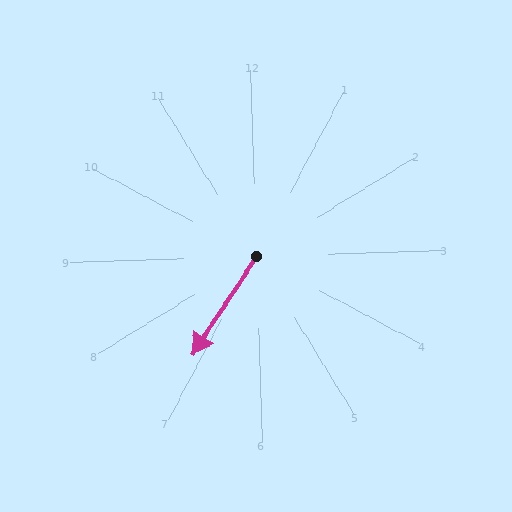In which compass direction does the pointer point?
Southwest.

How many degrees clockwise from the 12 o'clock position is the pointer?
Approximately 215 degrees.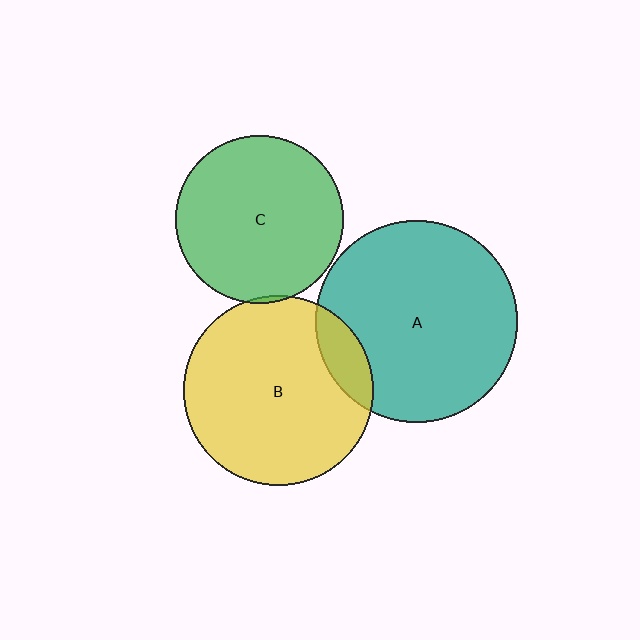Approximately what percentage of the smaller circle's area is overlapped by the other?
Approximately 10%.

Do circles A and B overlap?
Yes.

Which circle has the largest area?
Circle A (teal).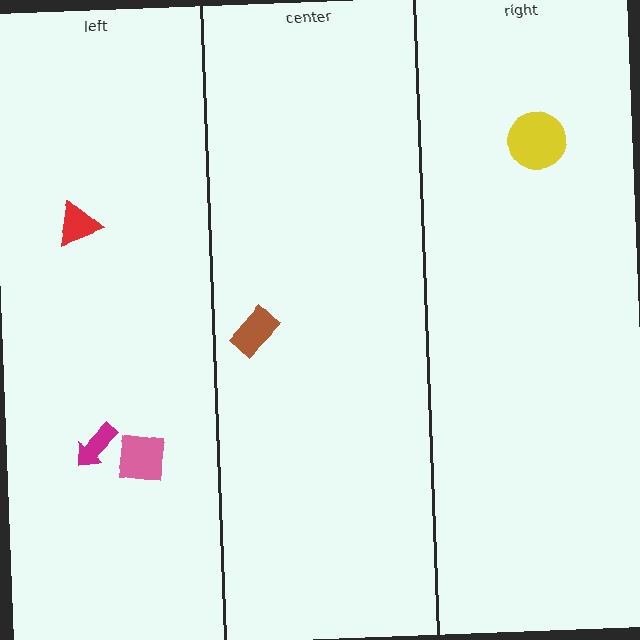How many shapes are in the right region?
1.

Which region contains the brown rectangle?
The center region.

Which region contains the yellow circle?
The right region.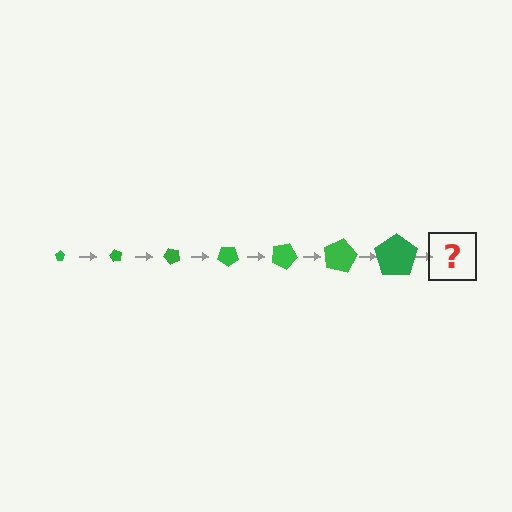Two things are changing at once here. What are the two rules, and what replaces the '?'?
The two rules are that the pentagon grows larger each step and it rotates 60 degrees each step. The '?' should be a pentagon, larger than the previous one and rotated 420 degrees from the start.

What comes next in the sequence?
The next element should be a pentagon, larger than the previous one and rotated 420 degrees from the start.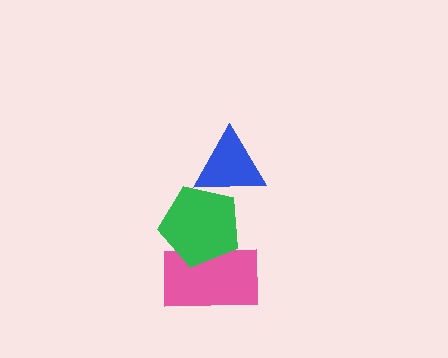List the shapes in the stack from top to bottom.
From top to bottom: the blue triangle, the green pentagon, the pink rectangle.